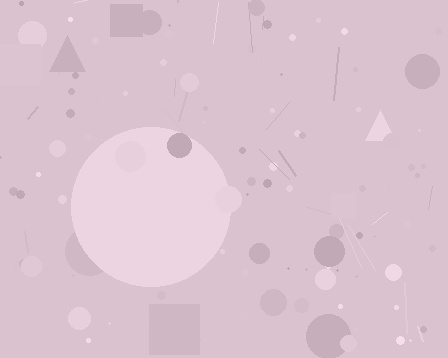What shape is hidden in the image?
A circle is hidden in the image.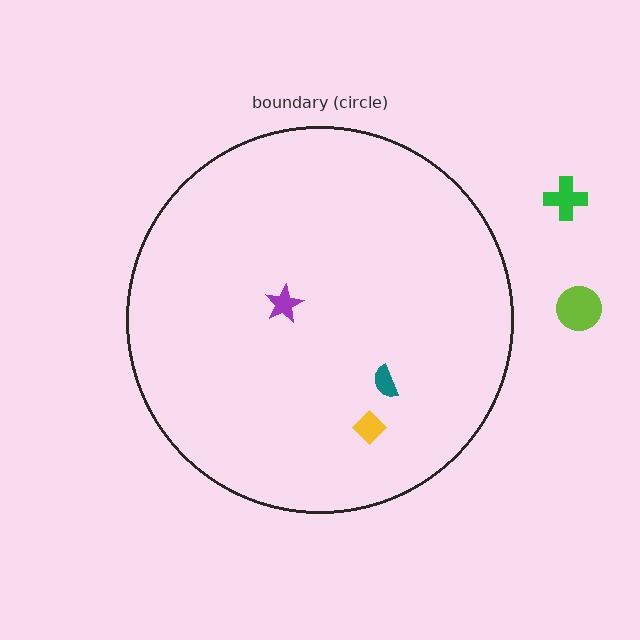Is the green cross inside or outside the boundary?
Outside.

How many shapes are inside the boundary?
3 inside, 2 outside.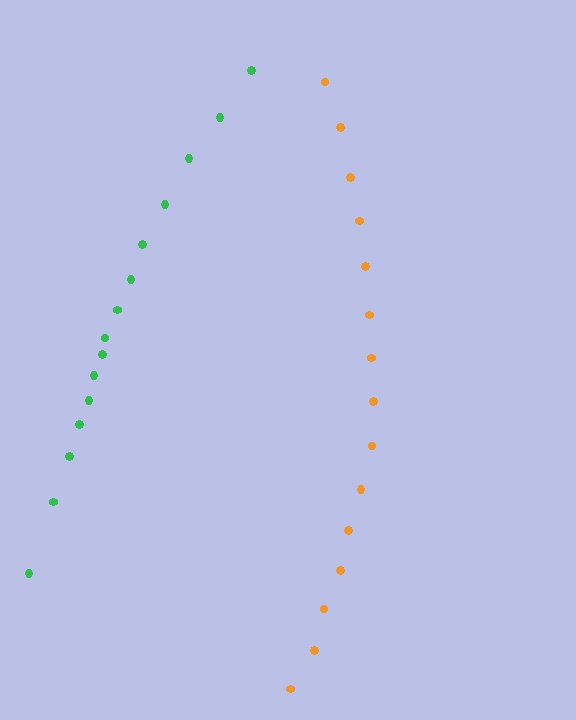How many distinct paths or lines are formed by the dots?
There are 2 distinct paths.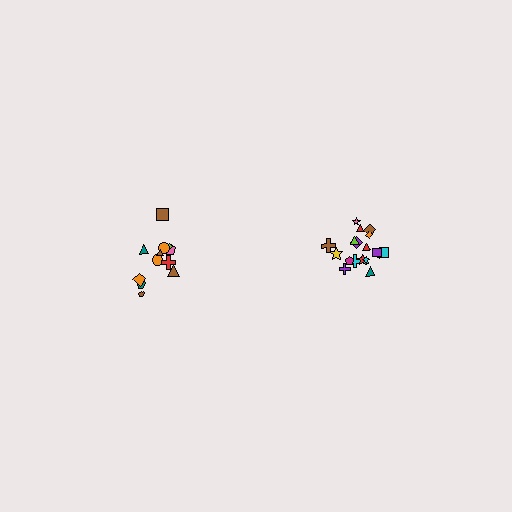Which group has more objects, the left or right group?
The right group.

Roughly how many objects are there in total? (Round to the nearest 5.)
Roughly 30 objects in total.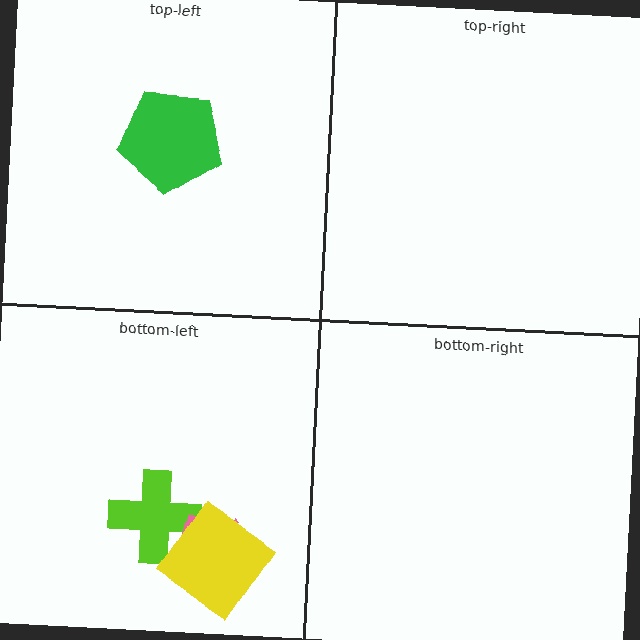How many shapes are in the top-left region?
1.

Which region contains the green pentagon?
The top-left region.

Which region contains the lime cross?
The bottom-left region.